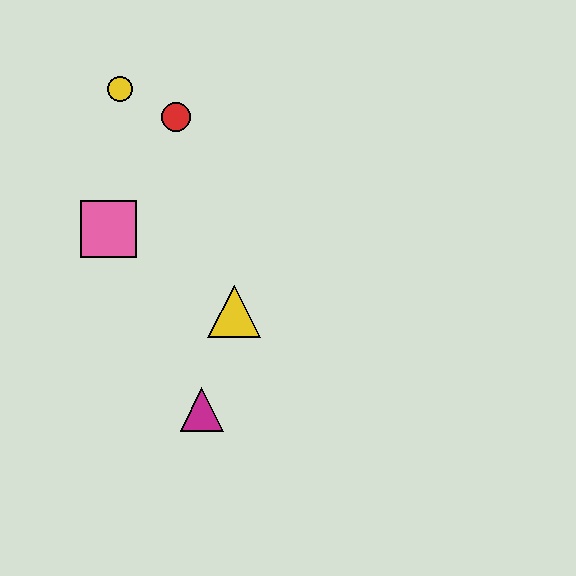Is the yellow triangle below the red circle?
Yes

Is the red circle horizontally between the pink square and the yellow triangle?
Yes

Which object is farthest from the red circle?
The magenta triangle is farthest from the red circle.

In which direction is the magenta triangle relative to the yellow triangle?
The magenta triangle is below the yellow triangle.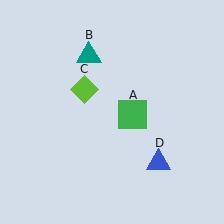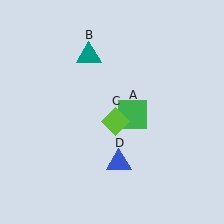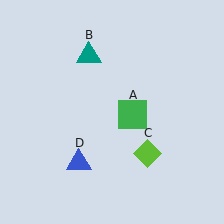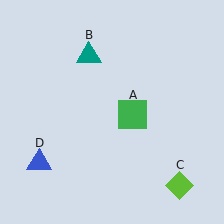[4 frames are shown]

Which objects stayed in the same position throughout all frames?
Green square (object A) and teal triangle (object B) remained stationary.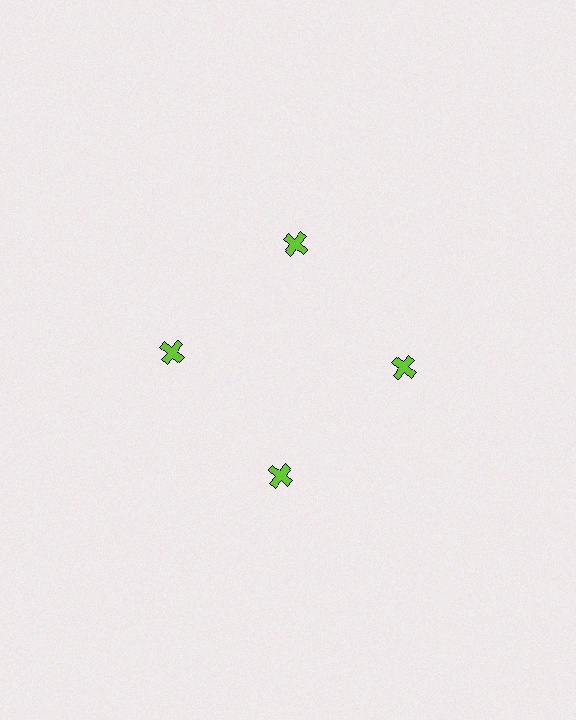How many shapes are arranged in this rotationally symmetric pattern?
There are 4 shapes, arranged in 4 groups of 1.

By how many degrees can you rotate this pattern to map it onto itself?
The pattern maps onto itself every 90 degrees of rotation.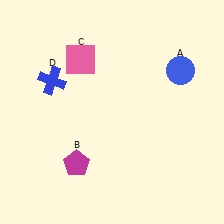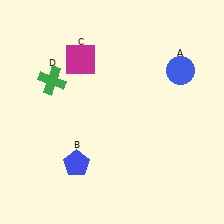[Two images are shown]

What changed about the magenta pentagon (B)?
In Image 1, B is magenta. In Image 2, it changed to blue.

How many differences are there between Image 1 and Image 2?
There are 3 differences between the two images.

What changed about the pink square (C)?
In Image 1, C is pink. In Image 2, it changed to magenta.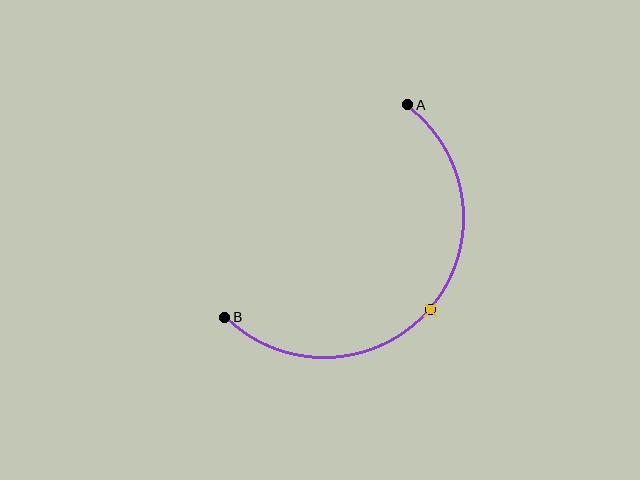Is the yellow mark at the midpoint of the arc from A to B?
Yes. The yellow mark lies on the arc at equal arc-length from both A and B — it is the arc midpoint.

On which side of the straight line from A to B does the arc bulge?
The arc bulges below and to the right of the straight line connecting A and B.